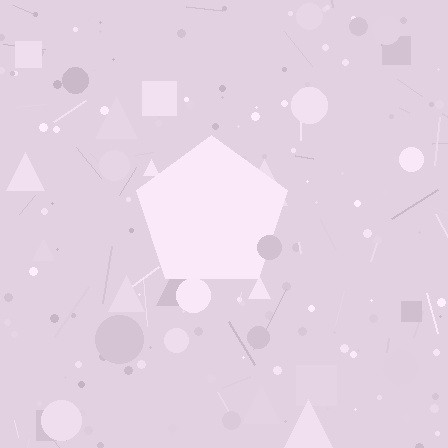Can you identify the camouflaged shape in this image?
The camouflaged shape is a pentagon.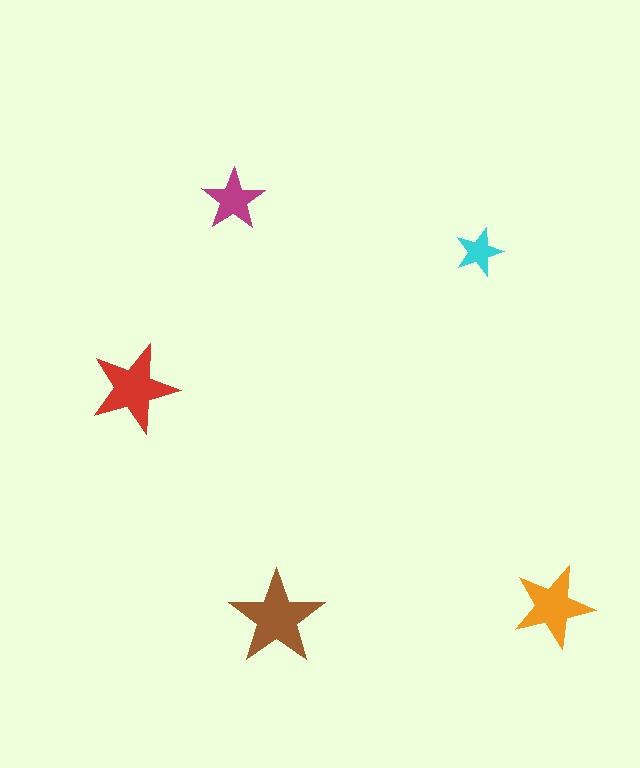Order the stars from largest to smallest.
the brown one, the red one, the orange one, the magenta one, the cyan one.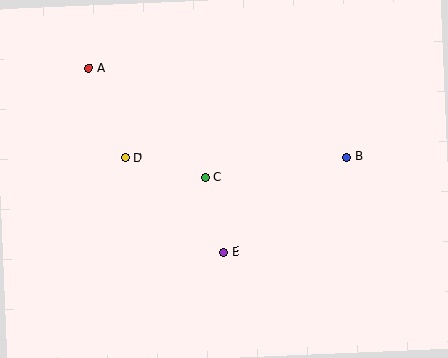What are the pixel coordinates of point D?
Point D is at (125, 158).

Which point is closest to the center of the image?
Point C at (205, 178) is closest to the center.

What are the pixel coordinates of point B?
Point B is at (347, 157).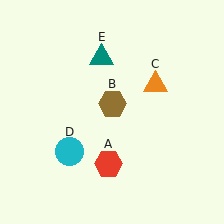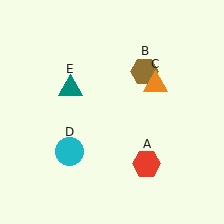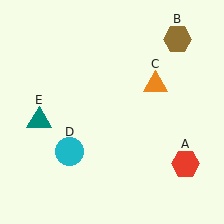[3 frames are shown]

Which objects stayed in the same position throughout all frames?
Orange triangle (object C) and cyan circle (object D) remained stationary.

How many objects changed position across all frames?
3 objects changed position: red hexagon (object A), brown hexagon (object B), teal triangle (object E).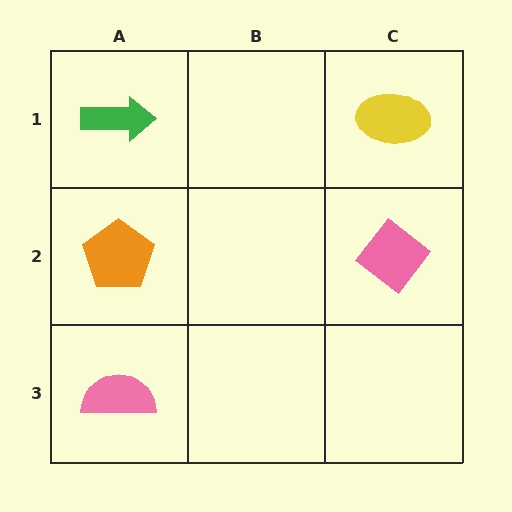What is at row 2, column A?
An orange pentagon.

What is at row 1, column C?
A yellow ellipse.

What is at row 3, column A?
A pink semicircle.